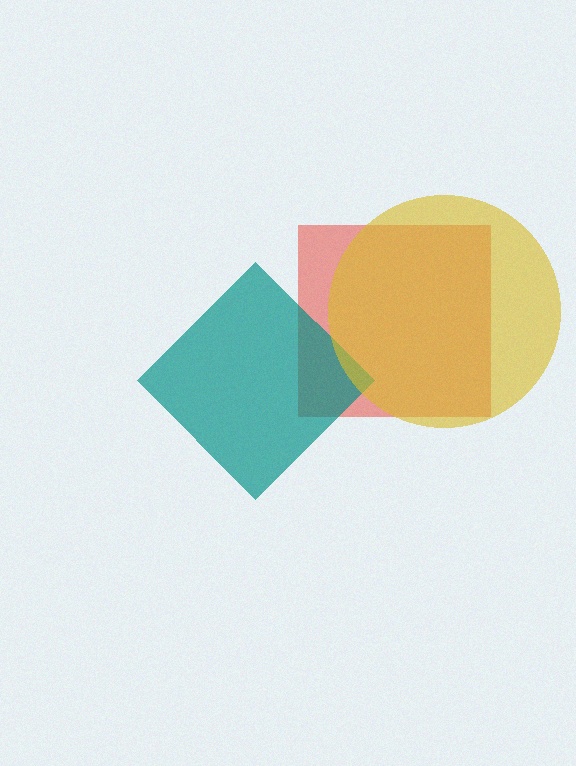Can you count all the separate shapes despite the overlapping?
Yes, there are 3 separate shapes.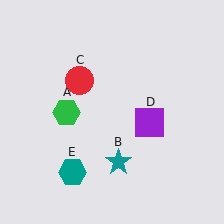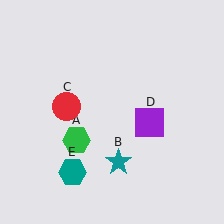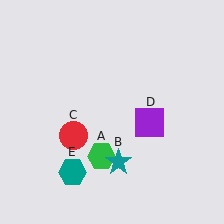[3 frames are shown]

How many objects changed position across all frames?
2 objects changed position: green hexagon (object A), red circle (object C).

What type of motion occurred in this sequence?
The green hexagon (object A), red circle (object C) rotated counterclockwise around the center of the scene.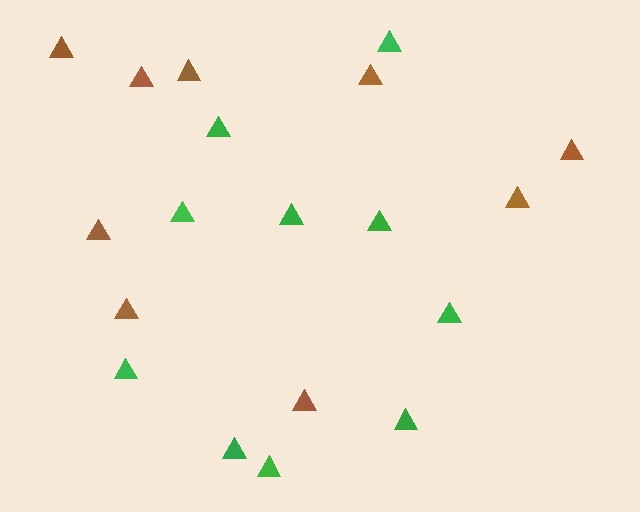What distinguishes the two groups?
There are 2 groups: one group of brown triangles (9) and one group of green triangles (10).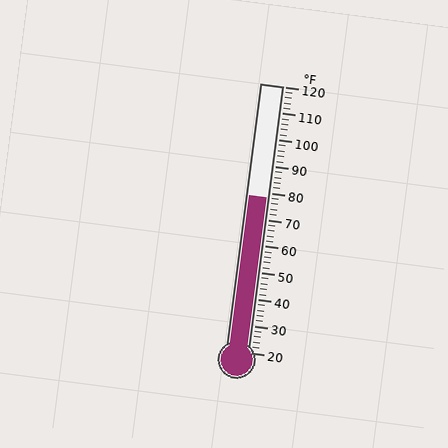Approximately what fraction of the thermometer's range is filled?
The thermometer is filled to approximately 60% of its range.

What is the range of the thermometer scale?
The thermometer scale ranges from 20°F to 120°F.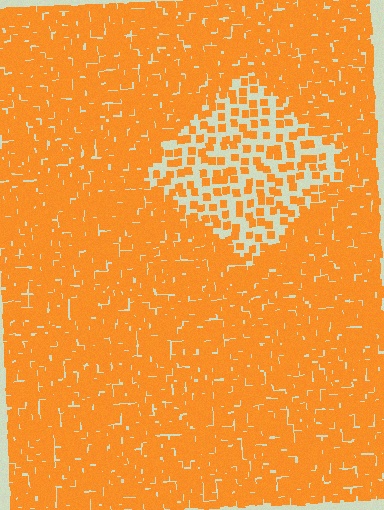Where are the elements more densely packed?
The elements are more densely packed outside the diamond boundary.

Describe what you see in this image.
The image contains small orange elements arranged at two different densities. A diamond-shaped region is visible where the elements are less densely packed than the surrounding area.